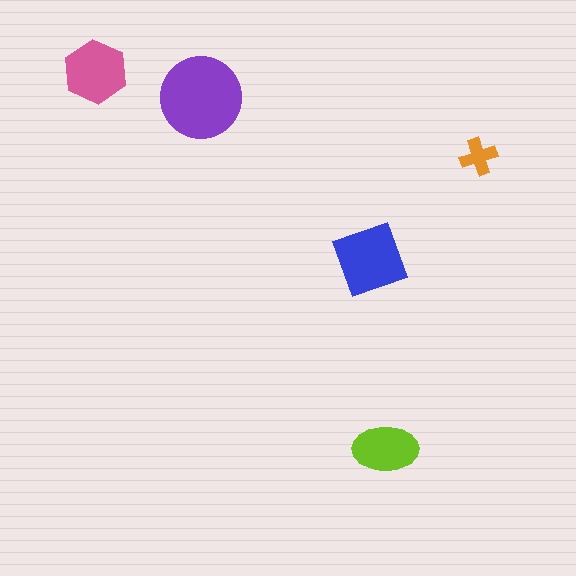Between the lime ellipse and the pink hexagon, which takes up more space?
The pink hexagon.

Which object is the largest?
The purple circle.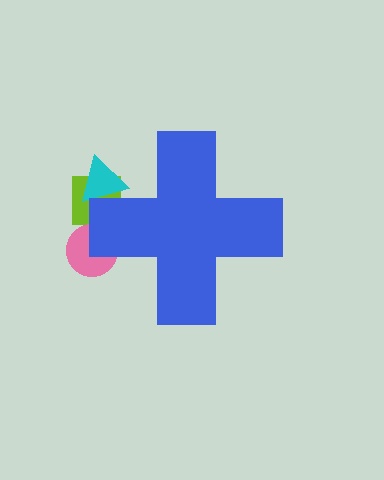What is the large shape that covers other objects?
A blue cross.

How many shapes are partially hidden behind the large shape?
3 shapes are partially hidden.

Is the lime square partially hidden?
Yes, the lime square is partially hidden behind the blue cross.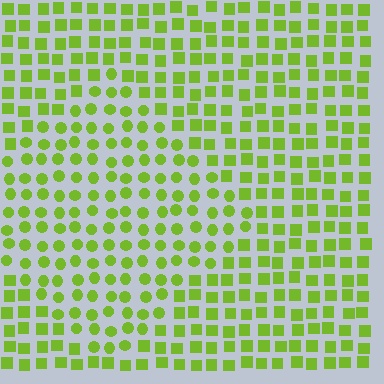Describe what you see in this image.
The image is filled with small lime elements arranged in a uniform grid. A diamond-shaped region contains circles, while the surrounding area contains squares. The boundary is defined purely by the change in element shape.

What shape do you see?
I see a diamond.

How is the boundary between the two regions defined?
The boundary is defined by a change in element shape: circles inside vs. squares outside. All elements share the same color and spacing.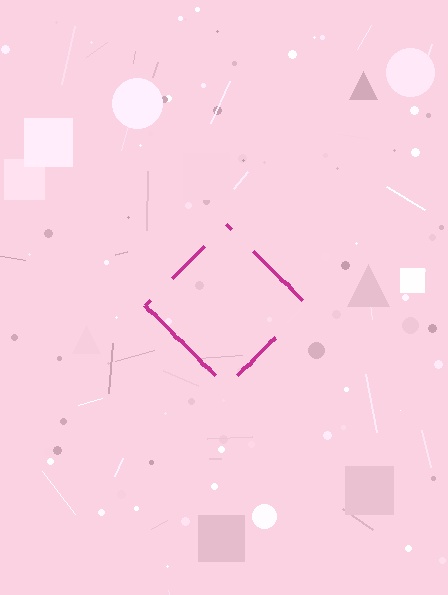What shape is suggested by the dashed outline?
The dashed outline suggests a diamond.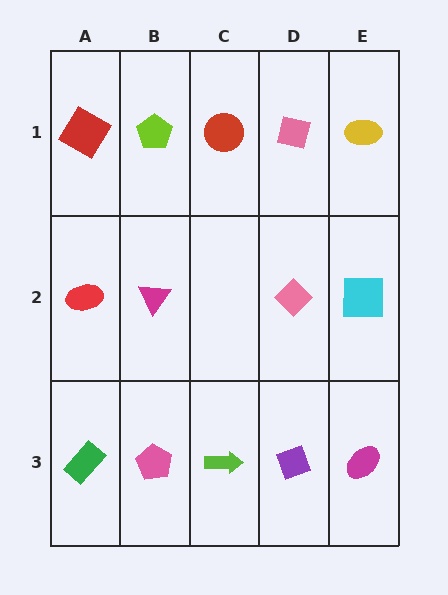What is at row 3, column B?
A pink pentagon.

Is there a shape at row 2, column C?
No, that cell is empty.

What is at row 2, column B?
A magenta triangle.